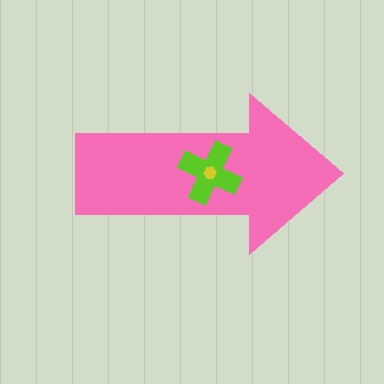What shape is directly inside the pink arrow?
The lime cross.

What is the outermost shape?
The pink arrow.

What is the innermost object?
The yellow hexagon.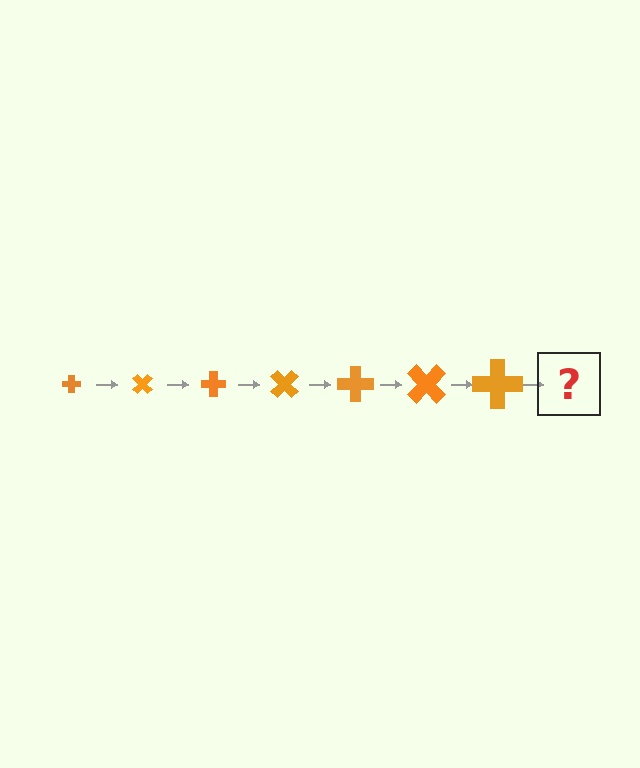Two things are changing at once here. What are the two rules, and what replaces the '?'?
The two rules are that the cross grows larger each step and it rotates 45 degrees each step. The '?' should be a cross, larger than the previous one and rotated 315 degrees from the start.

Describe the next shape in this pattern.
It should be a cross, larger than the previous one and rotated 315 degrees from the start.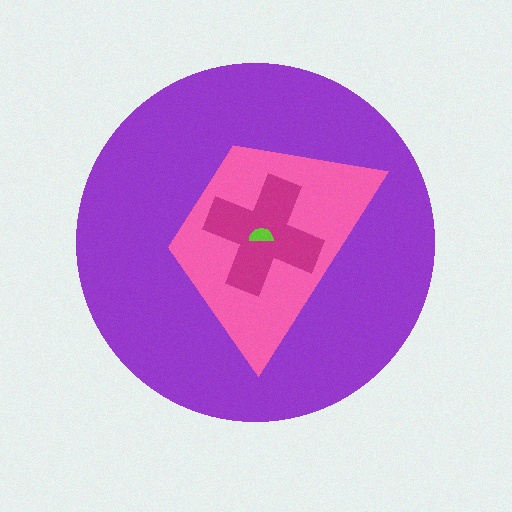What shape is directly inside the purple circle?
The pink trapezoid.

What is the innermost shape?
The lime semicircle.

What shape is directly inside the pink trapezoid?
The magenta cross.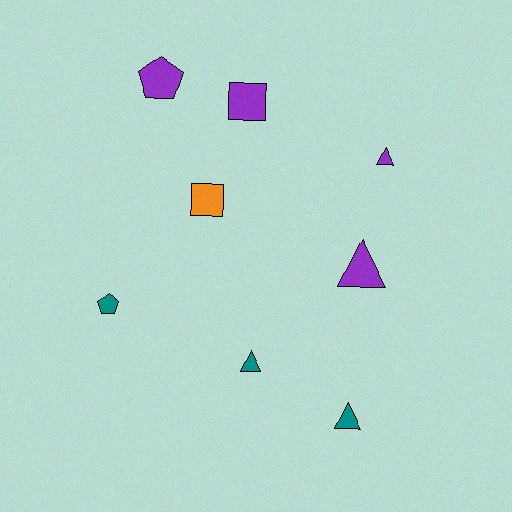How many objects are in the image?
There are 8 objects.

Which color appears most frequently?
Purple, with 4 objects.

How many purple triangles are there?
There are 2 purple triangles.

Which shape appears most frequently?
Triangle, with 4 objects.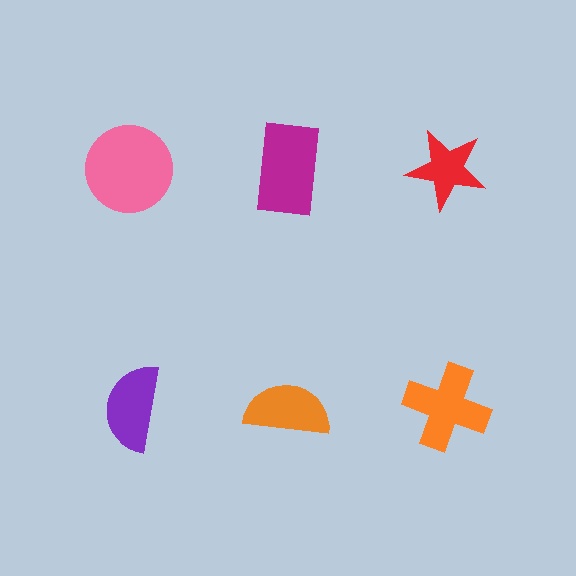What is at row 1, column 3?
A red star.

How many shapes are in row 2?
3 shapes.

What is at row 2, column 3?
An orange cross.